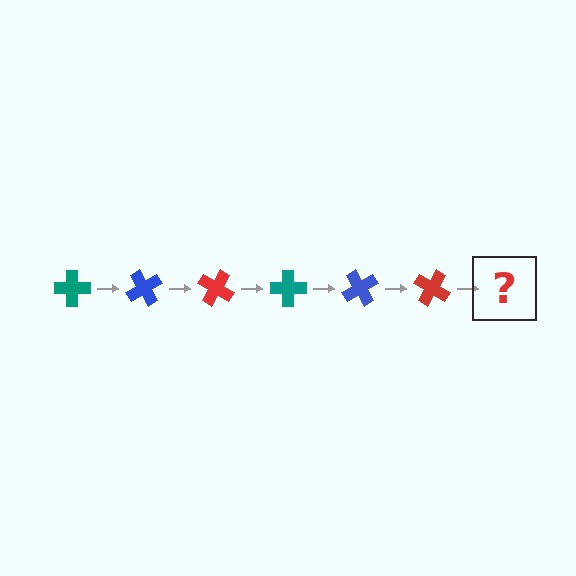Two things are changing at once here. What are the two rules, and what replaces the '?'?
The two rules are that it rotates 60 degrees each step and the color cycles through teal, blue, and red. The '?' should be a teal cross, rotated 360 degrees from the start.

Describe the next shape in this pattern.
It should be a teal cross, rotated 360 degrees from the start.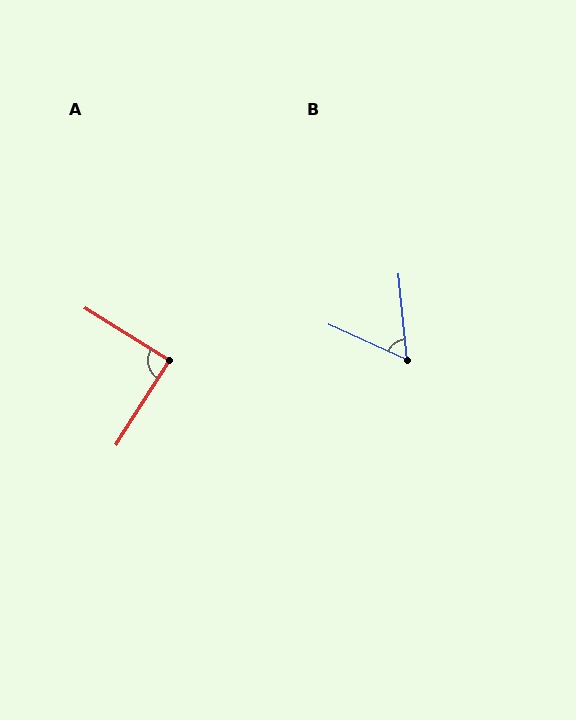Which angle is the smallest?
B, at approximately 60 degrees.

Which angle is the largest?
A, at approximately 89 degrees.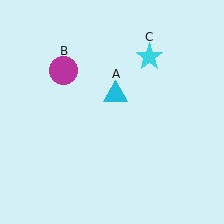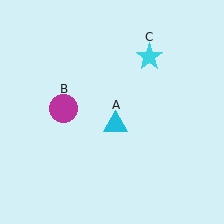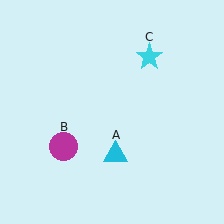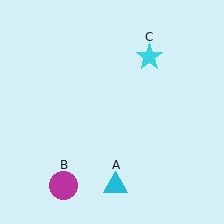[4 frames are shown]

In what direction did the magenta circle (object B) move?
The magenta circle (object B) moved down.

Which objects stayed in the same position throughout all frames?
Cyan star (object C) remained stationary.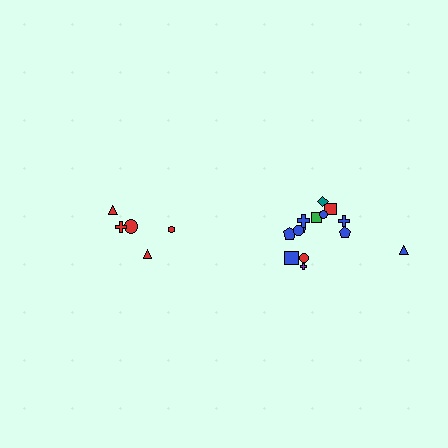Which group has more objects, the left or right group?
The right group.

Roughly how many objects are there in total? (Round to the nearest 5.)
Roughly 20 objects in total.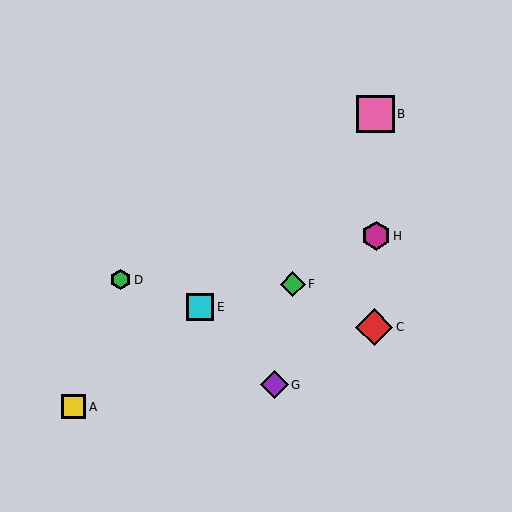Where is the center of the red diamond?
The center of the red diamond is at (374, 327).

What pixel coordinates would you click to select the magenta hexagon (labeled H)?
Click at (376, 236) to select the magenta hexagon H.